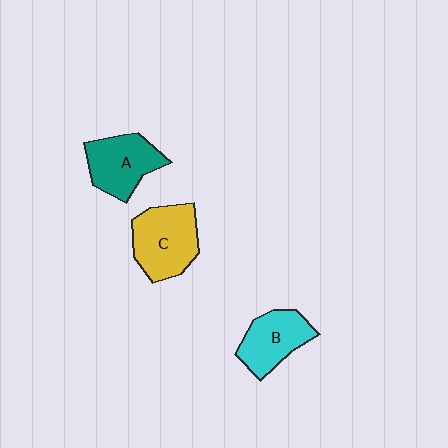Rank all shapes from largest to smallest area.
From largest to smallest: C (yellow), A (teal), B (cyan).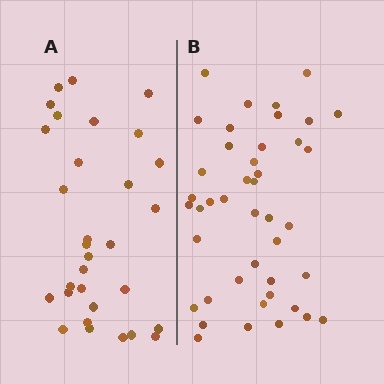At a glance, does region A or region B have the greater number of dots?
Region B (the right region) has more dots.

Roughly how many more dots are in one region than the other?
Region B has roughly 12 or so more dots than region A.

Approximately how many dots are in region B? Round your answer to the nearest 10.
About 40 dots. (The exact count is 43, which rounds to 40.)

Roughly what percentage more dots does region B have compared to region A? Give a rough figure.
About 40% more.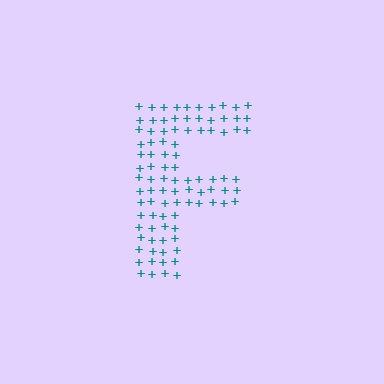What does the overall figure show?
The overall figure shows the letter F.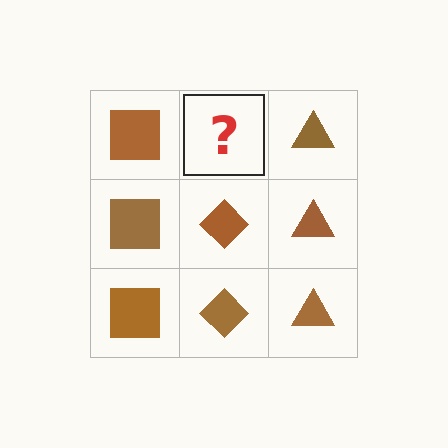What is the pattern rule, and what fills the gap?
The rule is that each column has a consistent shape. The gap should be filled with a brown diamond.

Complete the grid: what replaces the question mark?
The question mark should be replaced with a brown diamond.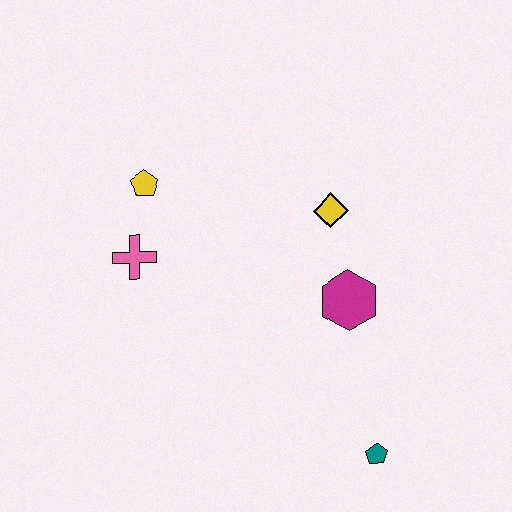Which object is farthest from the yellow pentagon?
The teal pentagon is farthest from the yellow pentagon.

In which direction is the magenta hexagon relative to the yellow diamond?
The magenta hexagon is below the yellow diamond.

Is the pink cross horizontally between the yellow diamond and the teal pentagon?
No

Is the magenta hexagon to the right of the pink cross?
Yes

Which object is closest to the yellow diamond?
The magenta hexagon is closest to the yellow diamond.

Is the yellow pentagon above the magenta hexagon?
Yes